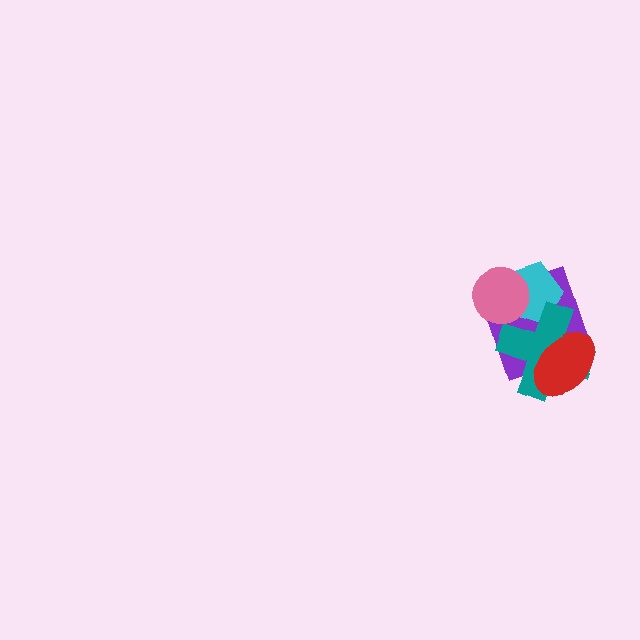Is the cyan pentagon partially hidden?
Yes, it is partially covered by another shape.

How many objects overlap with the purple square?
4 objects overlap with the purple square.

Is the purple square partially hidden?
Yes, it is partially covered by another shape.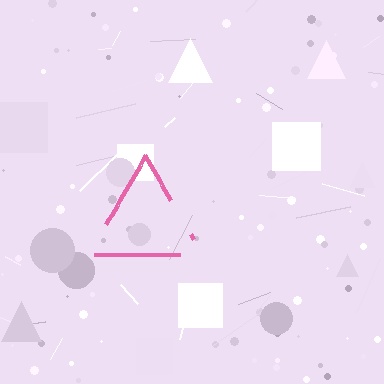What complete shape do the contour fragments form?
The contour fragments form a triangle.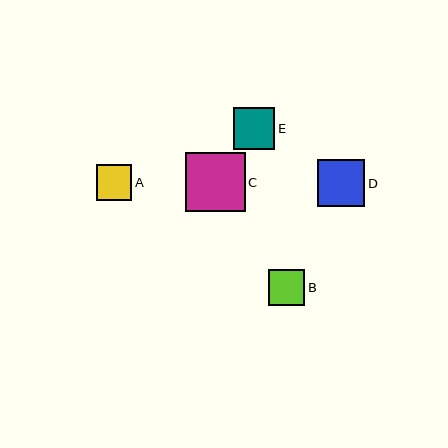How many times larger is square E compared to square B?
Square E is approximately 1.2 times the size of square B.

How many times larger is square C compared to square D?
Square C is approximately 1.3 times the size of square D.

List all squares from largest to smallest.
From largest to smallest: C, D, E, B, A.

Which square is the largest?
Square C is the largest with a size of approximately 60 pixels.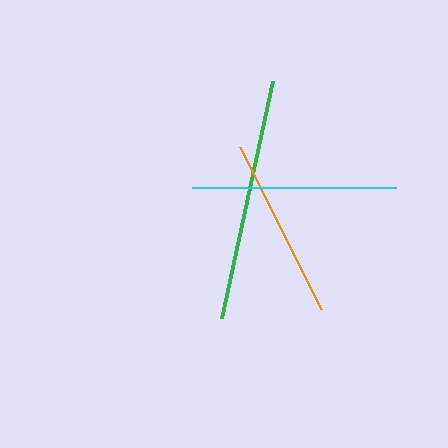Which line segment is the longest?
The green line is the longest at approximately 242 pixels.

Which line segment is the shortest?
The orange line is the shortest at approximately 181 pixels.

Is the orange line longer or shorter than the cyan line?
The cyan line is longer than the orange line.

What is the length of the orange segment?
The orange segment is approximately 181 pixels long.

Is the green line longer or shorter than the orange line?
The green line is longer than the orange line.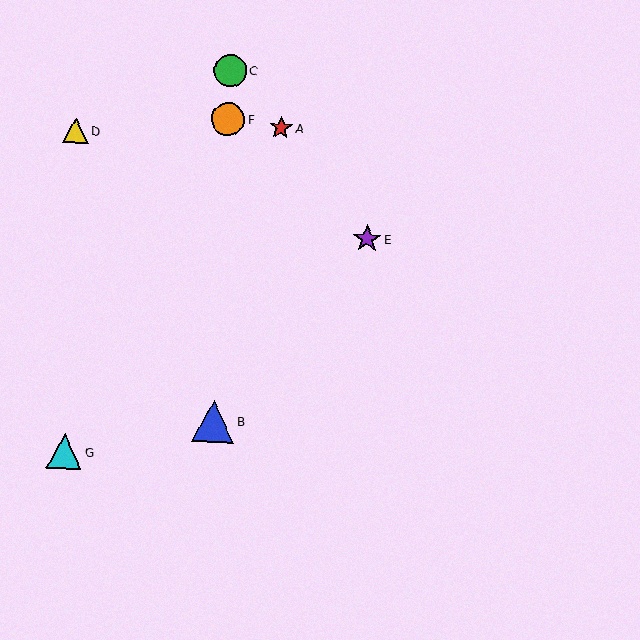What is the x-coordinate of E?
Object E is at x≈367.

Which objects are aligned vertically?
Objects B, C, F are aligned vertically.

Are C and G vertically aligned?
No, C is at x≈231 and G is at x≈64.